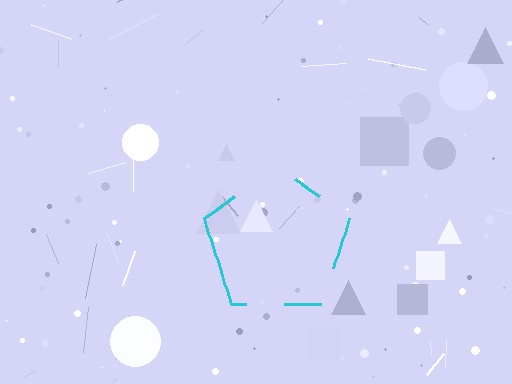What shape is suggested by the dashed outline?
The dashed outline suggests a pentagon.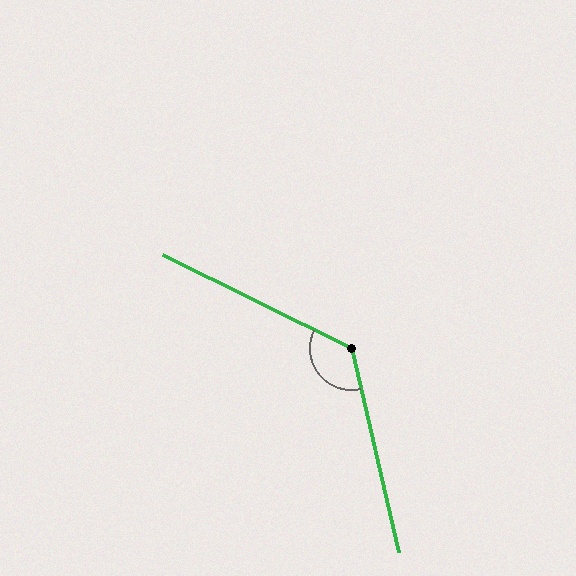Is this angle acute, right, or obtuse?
It is obtuse.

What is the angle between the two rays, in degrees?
Approximately 129 degrees.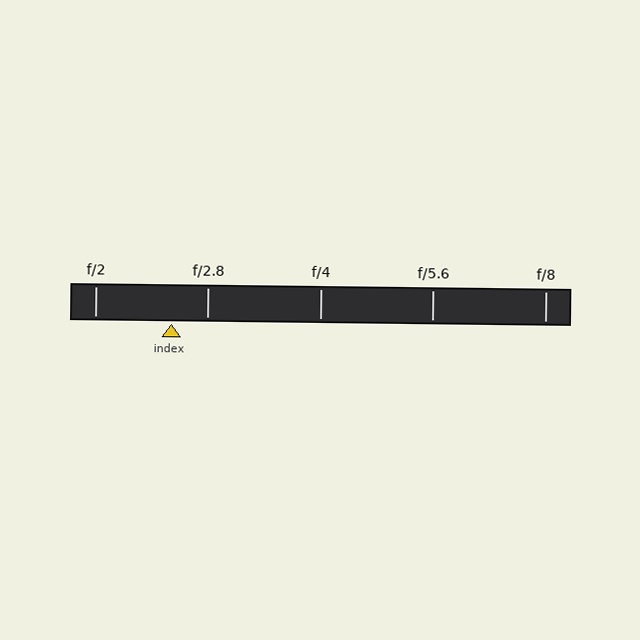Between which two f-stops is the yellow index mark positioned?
The index mark is between f/2 and f/2.8.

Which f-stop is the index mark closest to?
The index mark is closest to f/2.8.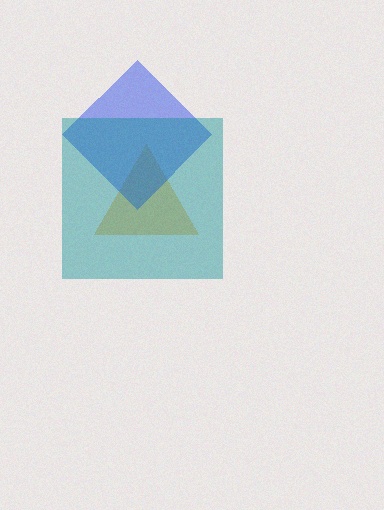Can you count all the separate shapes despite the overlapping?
Yes, there are 3 separate shapes.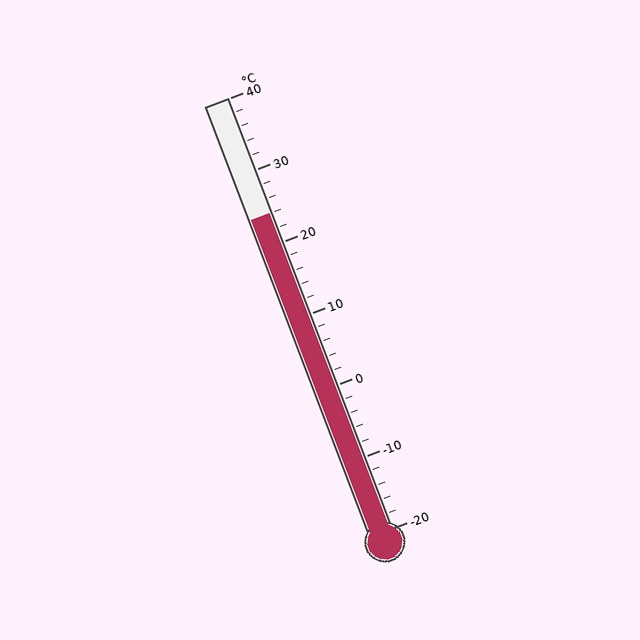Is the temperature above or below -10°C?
The temperature is above -10°C.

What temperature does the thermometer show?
The thermometer shows approximately 24°C.